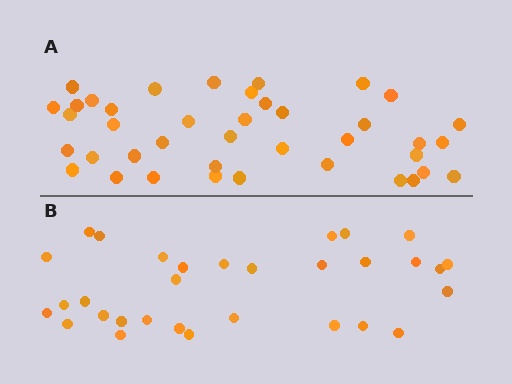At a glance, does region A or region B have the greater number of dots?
Region A (the top region) has more dots.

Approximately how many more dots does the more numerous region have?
Region A has roughly 8 or so more dots than region B.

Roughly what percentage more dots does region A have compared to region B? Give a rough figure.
About 30% more.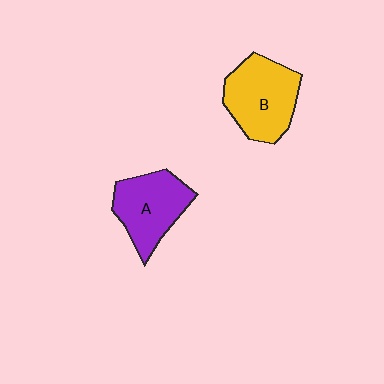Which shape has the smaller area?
Shape A (purple).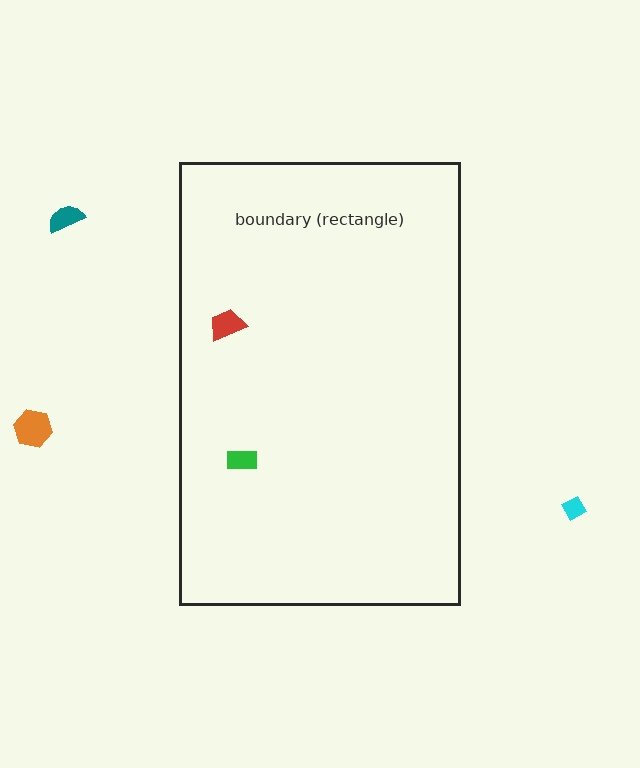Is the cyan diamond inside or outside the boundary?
Outside.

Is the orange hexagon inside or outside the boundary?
Outside.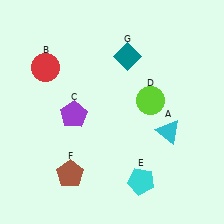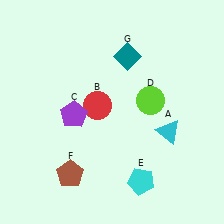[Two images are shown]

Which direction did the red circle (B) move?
The red circle (B) moved right.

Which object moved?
The red circle (B) moved right.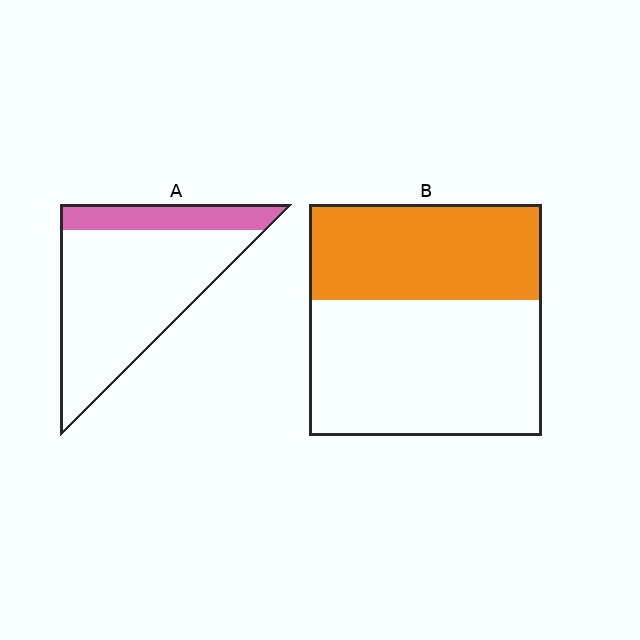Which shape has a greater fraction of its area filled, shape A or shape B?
Shape B.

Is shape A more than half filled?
No.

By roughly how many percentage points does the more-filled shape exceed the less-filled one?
By roughly 20 percentage points (B over A).